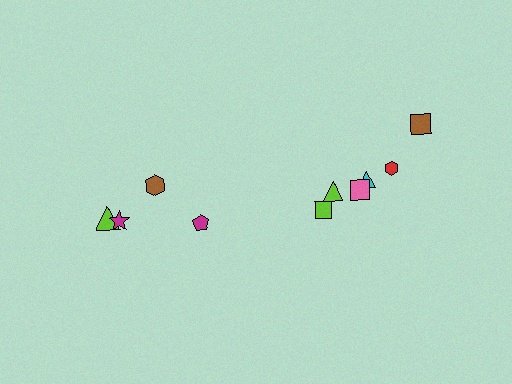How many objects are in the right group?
There are 6 objects.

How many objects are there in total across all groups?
There are 10 objects.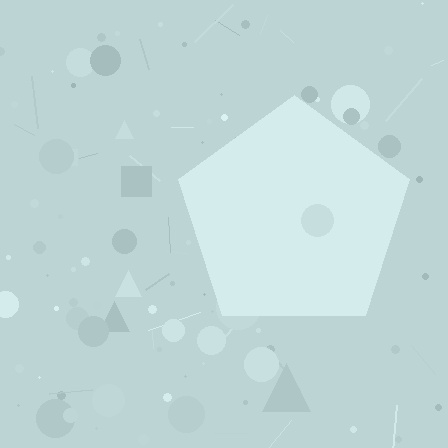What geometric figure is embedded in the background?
A pentagon is embedded in the background.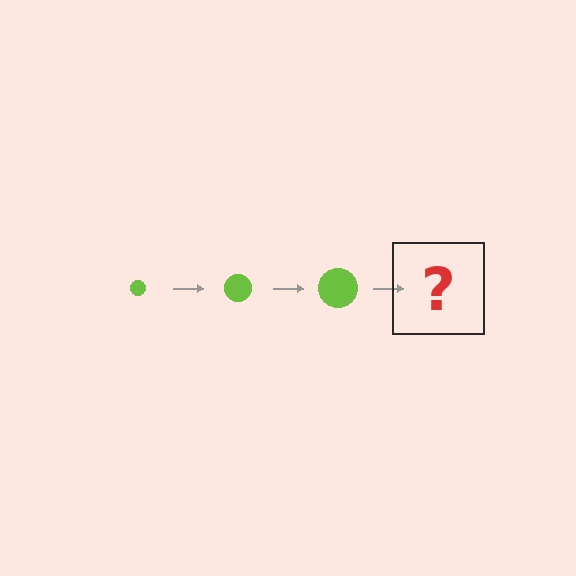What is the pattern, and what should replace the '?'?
The pattern is that the circle gets progressively larger each step. The '?' should be a lime circle, larger than the previous one.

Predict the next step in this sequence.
The next step is a lime circle, larger than the previous one.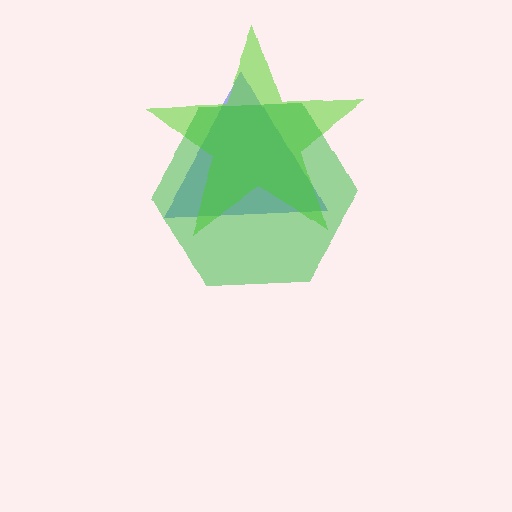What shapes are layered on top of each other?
The layered shapes are: a blue triangle, a lime star, a green hexagon.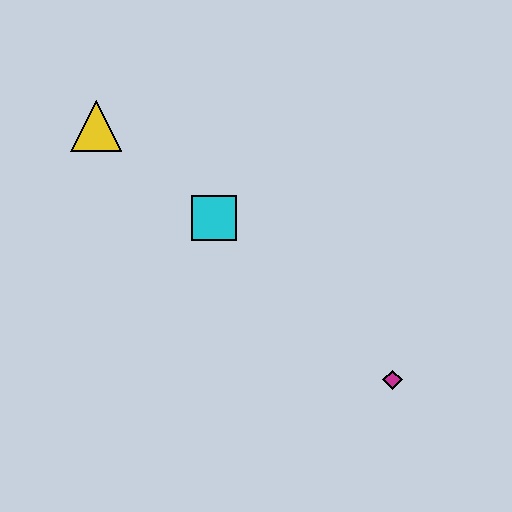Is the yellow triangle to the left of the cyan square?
Yes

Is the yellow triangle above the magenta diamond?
Yes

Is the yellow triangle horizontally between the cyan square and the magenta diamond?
No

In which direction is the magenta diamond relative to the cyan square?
The magenta diamond is to the right of the cyan square.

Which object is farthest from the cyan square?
The magenta diamond is farthest from the cyan square.